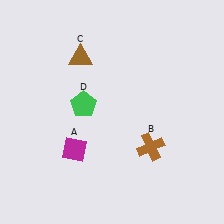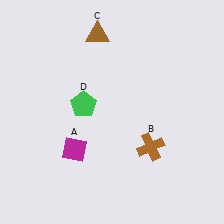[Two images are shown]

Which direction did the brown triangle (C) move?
The brown triangle (C) moved up.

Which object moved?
The brown triangle (C) moved up.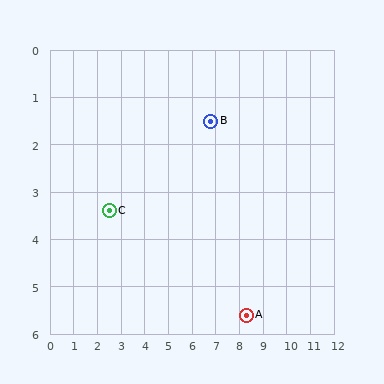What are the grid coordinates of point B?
Point B is at approximately (6.8, 1.5).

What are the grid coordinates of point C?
Point C is at approximately (2.5, 3.4).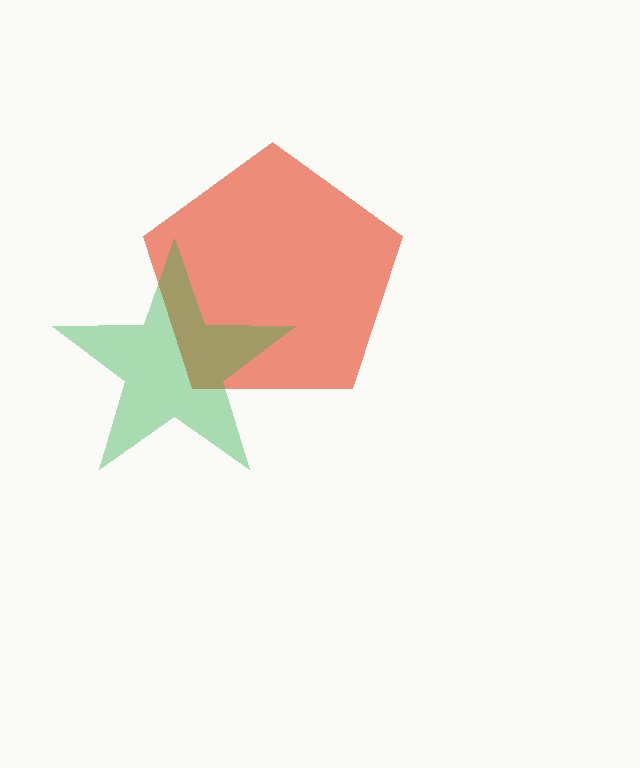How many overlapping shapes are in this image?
There are 2 overlapping shapes in the image.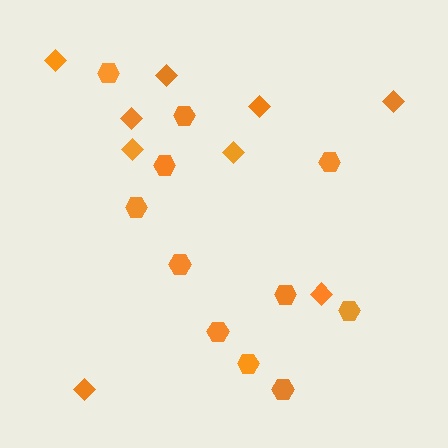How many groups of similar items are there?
There are 2 groups: one group of diamonds (9) and one group of hexagons (11).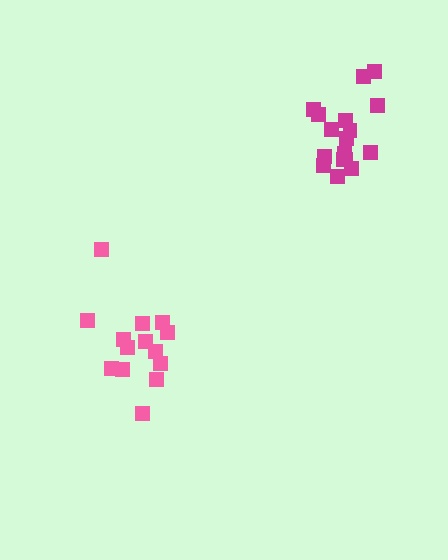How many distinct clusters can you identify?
There are 2 distinct clusters.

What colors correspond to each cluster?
The clusters are colored: magenta, pink.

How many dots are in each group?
Group 1: 17 dots, Group 2: 14 dots (31 total).